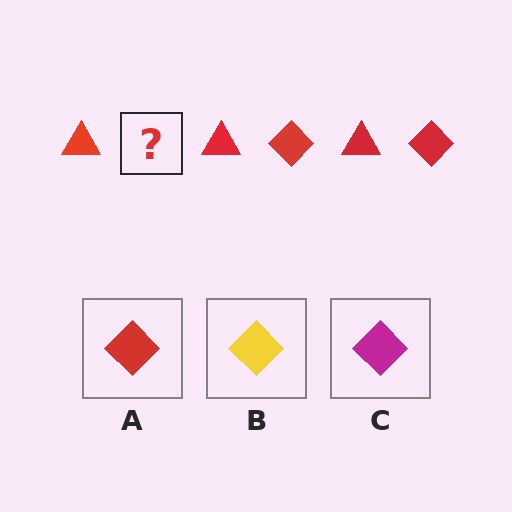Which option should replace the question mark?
Option A.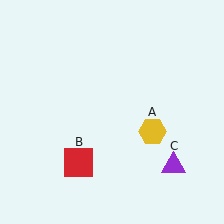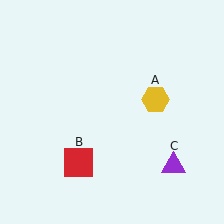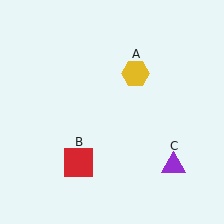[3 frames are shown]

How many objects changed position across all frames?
1 object changed position: yellow hexagon (object A).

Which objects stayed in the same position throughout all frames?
Red square (object B) and purple triangle (object C) remained stationary.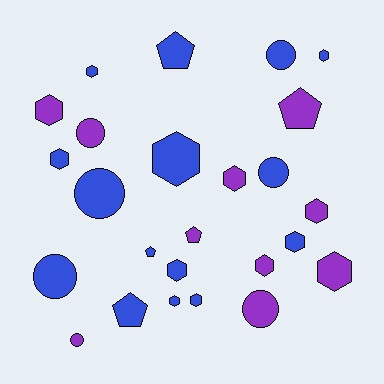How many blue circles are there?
There are 4 blue circles.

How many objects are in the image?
There are 25 objects.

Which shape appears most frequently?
Hexagon, with 13 objects.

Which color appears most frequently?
Blue, with 15 objects.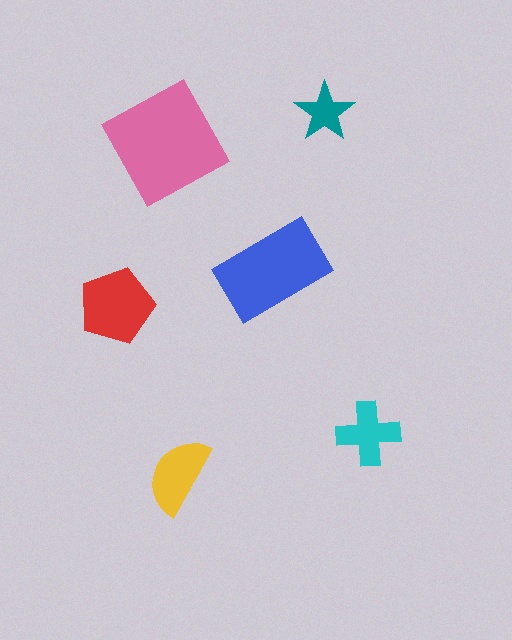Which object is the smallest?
The teal star.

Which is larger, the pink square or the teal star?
The pink square.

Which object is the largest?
The pink square.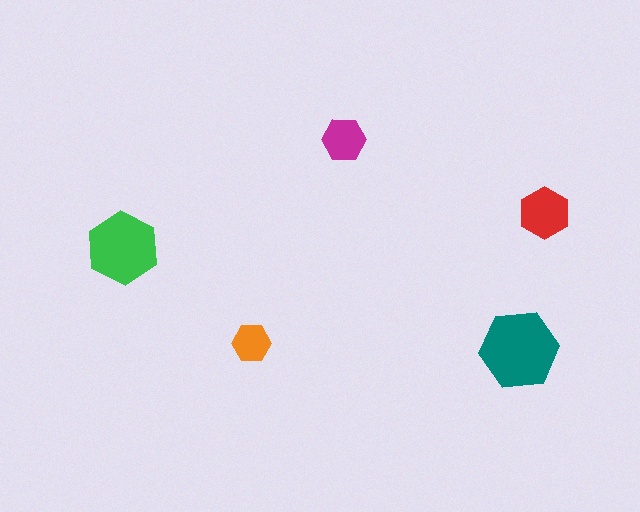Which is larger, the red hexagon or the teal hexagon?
The teal one.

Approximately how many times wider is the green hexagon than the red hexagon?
About 1.5 times wider.